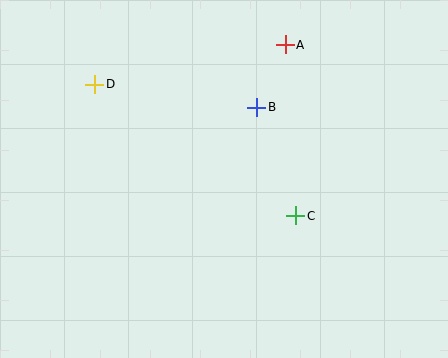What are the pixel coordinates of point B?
Point B is at (257, 107).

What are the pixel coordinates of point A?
Point A is at (285, 45).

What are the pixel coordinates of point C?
Point C is at (296, 216).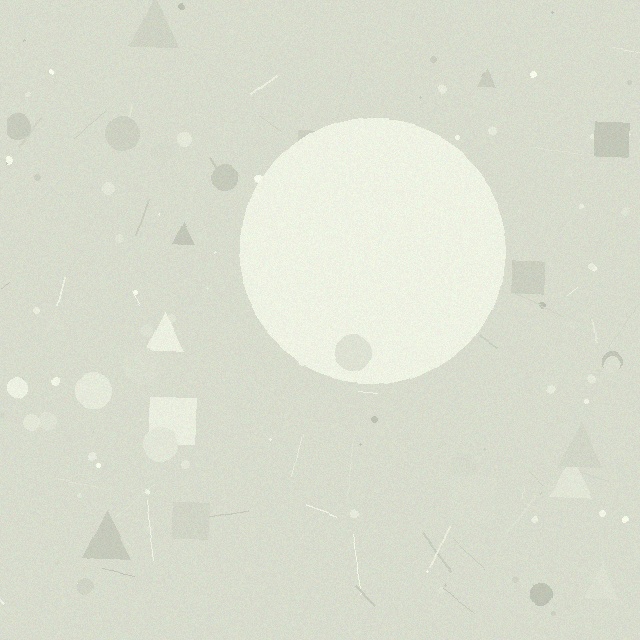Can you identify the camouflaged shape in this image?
The camouflaged shape is a circle.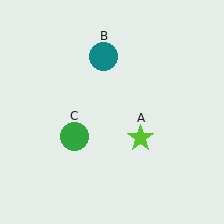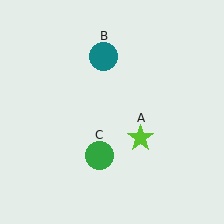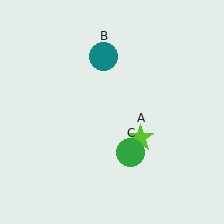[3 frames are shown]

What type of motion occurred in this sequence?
The green circle (object C) rotated counterclockwise around the center of the scene.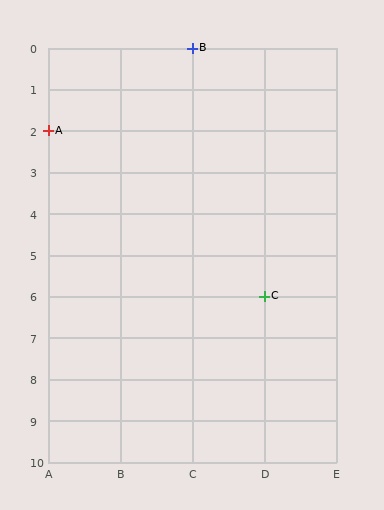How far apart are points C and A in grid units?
Points C and A are 3 columns and 4 rows apart (about 5.0 grid units diagonally).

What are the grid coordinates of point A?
Point A is at grid coordinates (A, 2).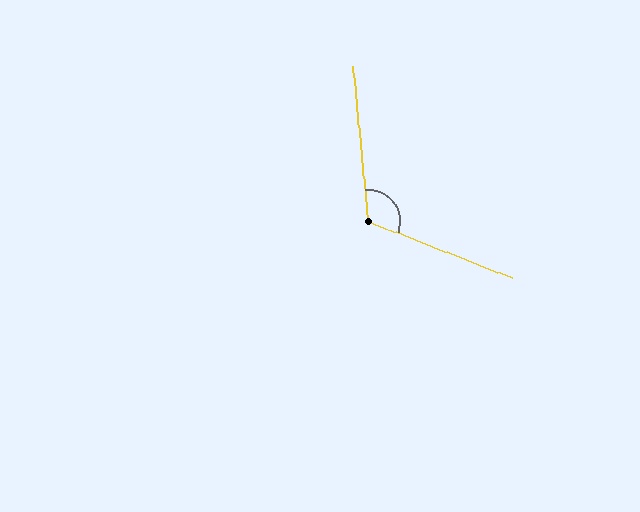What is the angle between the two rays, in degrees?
Approximately 116 degrees.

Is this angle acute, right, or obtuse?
It is obtuse.